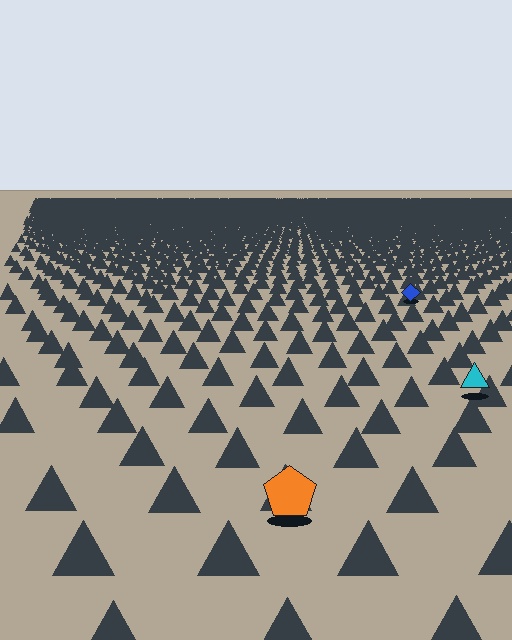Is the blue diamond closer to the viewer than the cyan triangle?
No. The cyan triangle is closer — you can tell from the texture gradient: the ground texture is coarser near it.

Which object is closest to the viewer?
The orange pentagon is closest. The texture marks near it are larger and more spread out.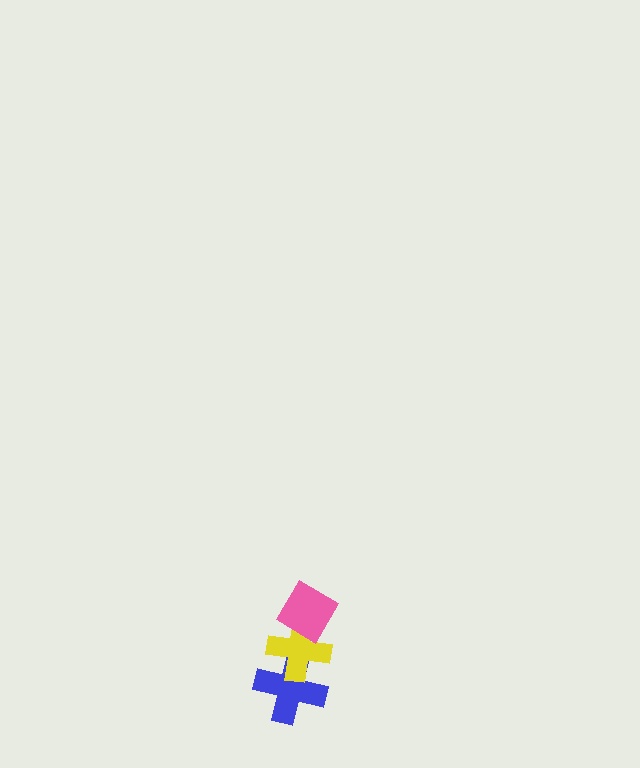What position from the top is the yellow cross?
The yellow cross is 2nd from the top.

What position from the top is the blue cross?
The blue cross is 3rd from the top.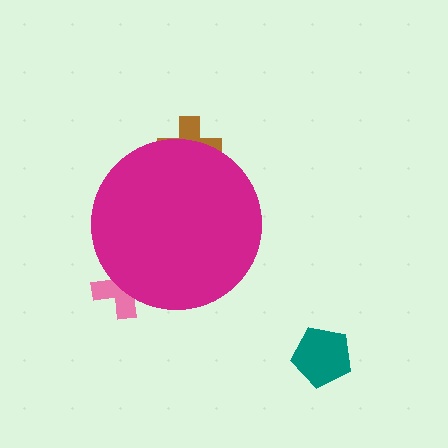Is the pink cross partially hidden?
Yes, the pink cross is partially hidden behind the magenta circle.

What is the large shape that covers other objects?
A magenta circle.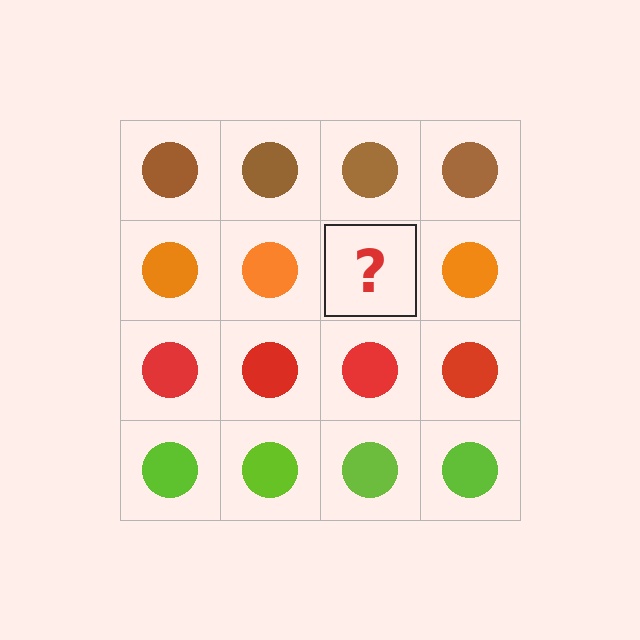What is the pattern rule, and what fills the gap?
The rule is that each row has a consistent color. The gap should be filled with an orange circle.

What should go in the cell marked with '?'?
The missing cell should contain an orange circle.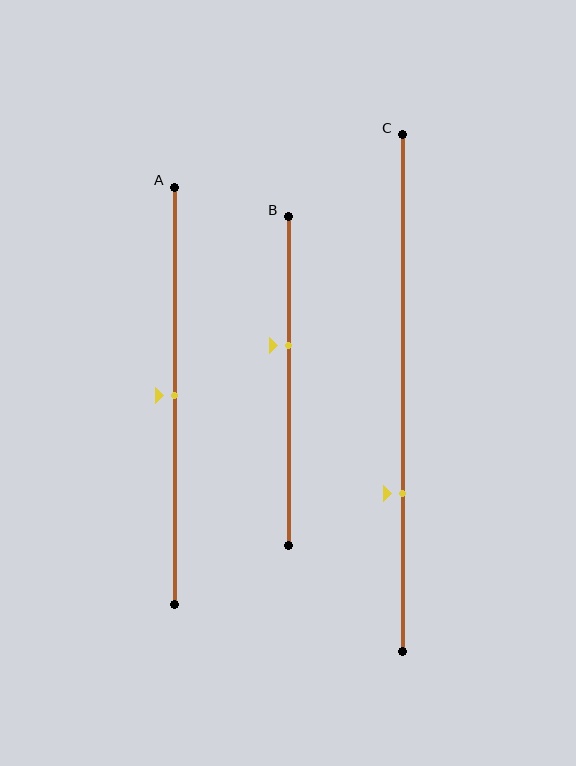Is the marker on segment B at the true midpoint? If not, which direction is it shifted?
No, the marker on segment B is shifted upward by about 11% of the segment length.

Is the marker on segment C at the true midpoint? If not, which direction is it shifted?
No, the marker on segment C is shifted downward by about 19% of the segment length.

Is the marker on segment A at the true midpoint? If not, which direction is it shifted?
Yes, the marker on segment A is at the true midpoint.